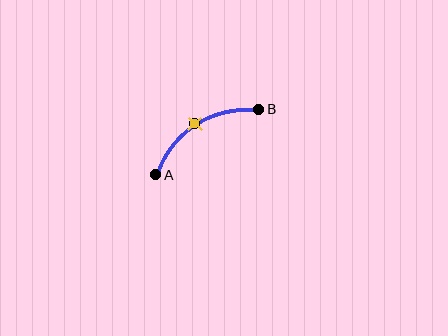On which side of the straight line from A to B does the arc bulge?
The arc bulges above the straight line connecting A and B.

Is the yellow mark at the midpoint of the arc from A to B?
Yes. The yellow mark lies on the arc at equal arc-length from both A and B — it is the arc midpoint.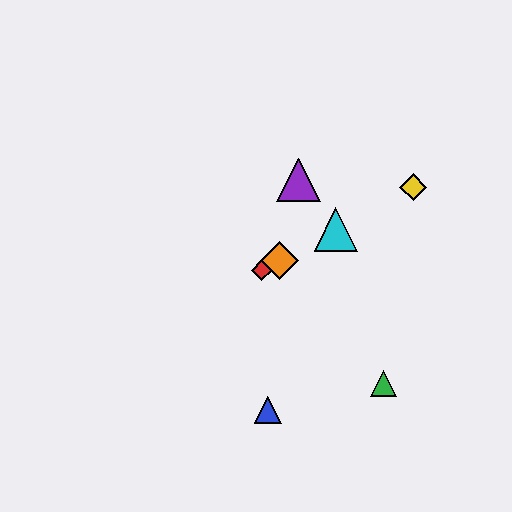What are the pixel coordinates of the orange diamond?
The orange diamond is at (280, 260).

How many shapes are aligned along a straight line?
4 shapes (the red diamond, the yellow diamond, the orange diamond, the cyan triangle) are aligned along a straight line.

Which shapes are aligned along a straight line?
The red diamond, the yellow diamond, the orange diamond, the cyan triangle are aligned along a straight line.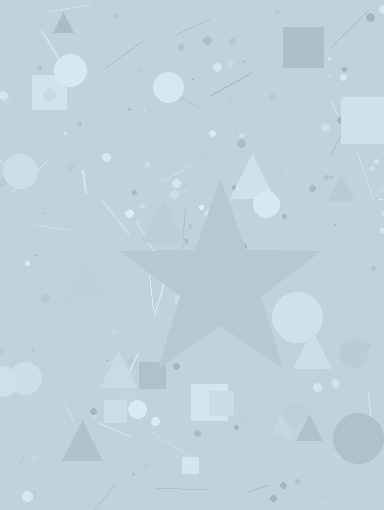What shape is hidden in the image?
A star is hidden in the image.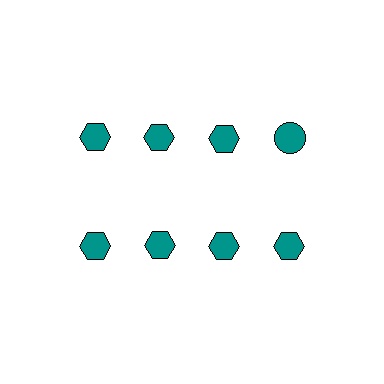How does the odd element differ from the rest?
It has a different shape: circle instead of hexagon.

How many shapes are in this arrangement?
There are 8 shapes arranged in a grid pattern.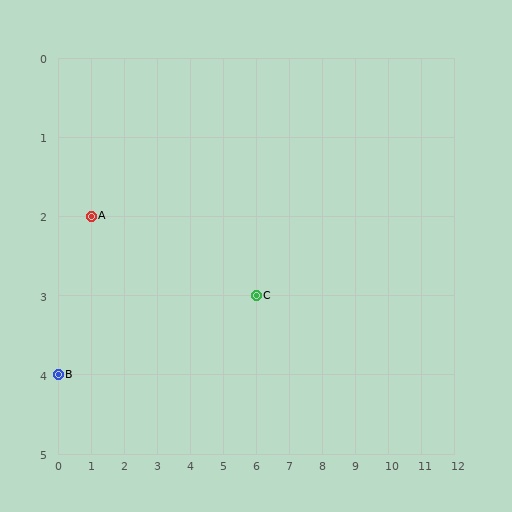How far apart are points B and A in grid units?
Points B and A are 1 column and 2 rows apart (about 2.2 grid units diagonally).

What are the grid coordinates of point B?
Point B is at grid coordinates (0, 4).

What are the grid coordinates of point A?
Point A is at grid coordinates (1, 2).